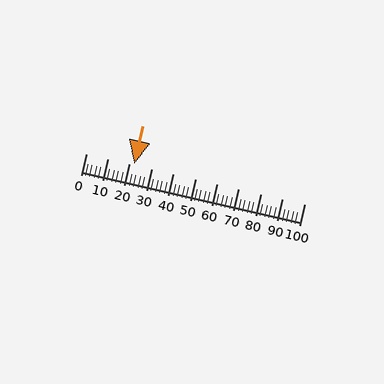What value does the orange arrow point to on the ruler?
The orange arrow points to approximately 22.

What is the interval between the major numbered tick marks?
The major tick marks are spaced 10 units apart.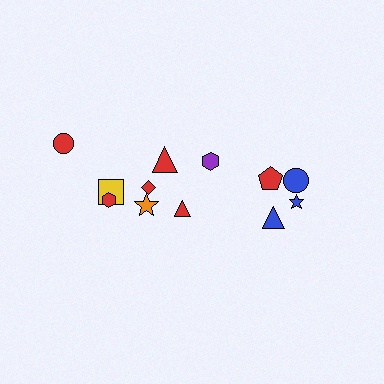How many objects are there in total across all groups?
There are 12 objects.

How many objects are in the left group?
There are 7 objects.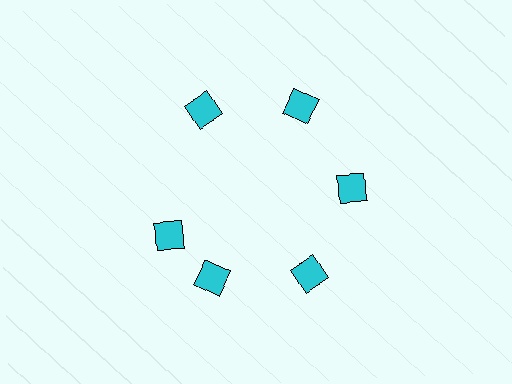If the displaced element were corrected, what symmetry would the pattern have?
It would have 6-fold rotational symmetry — the pattern would map onto itself every 60 degrees.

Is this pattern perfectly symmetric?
No. The 6 cyan diamonds are arranged in a ring, but one element near the 9 o'clock position is rotated out of alignment along the ring, breaking the 6-fold rotational symmetry.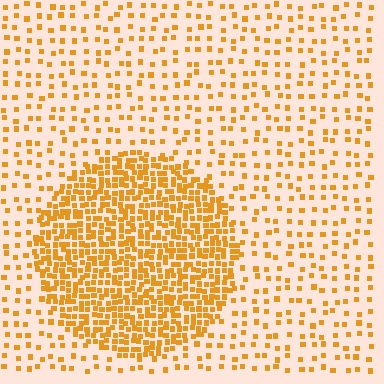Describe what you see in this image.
The image contains small orange elements arranged at two different densities. A circle-shaped region is visible where the elements are more densely packed than the surrounding area.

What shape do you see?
I see a circle.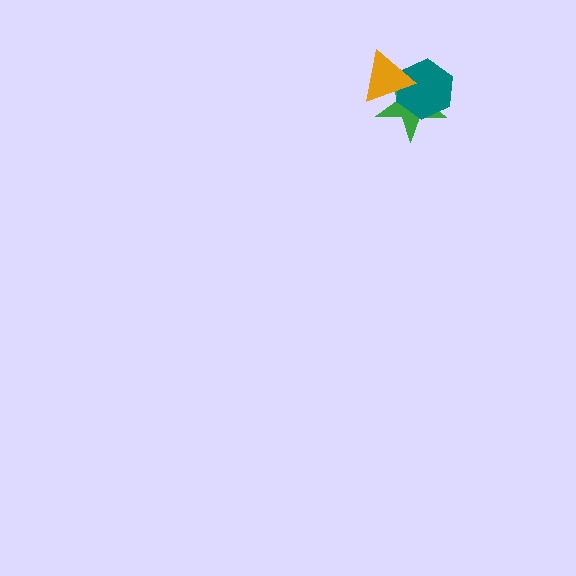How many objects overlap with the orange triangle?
2 objects overlap with the orange triangle.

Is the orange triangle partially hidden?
No, no other shape covers it.